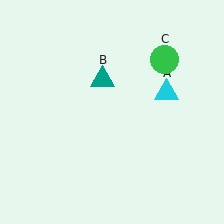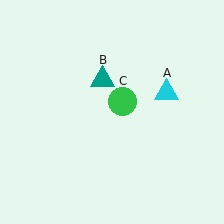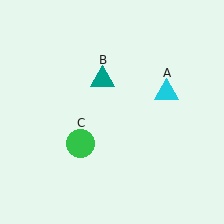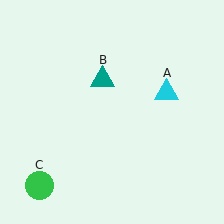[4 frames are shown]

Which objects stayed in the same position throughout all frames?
Cyan triangle (object A) and teal triangle (object B) remained stationary.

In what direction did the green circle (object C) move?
The green circle (object C) moved down and to the left.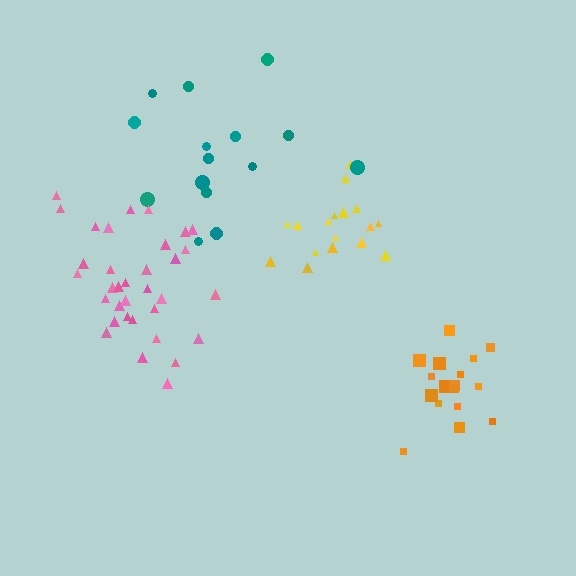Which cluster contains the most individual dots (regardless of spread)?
Pink (34).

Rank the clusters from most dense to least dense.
yellow, orange, pink, teal.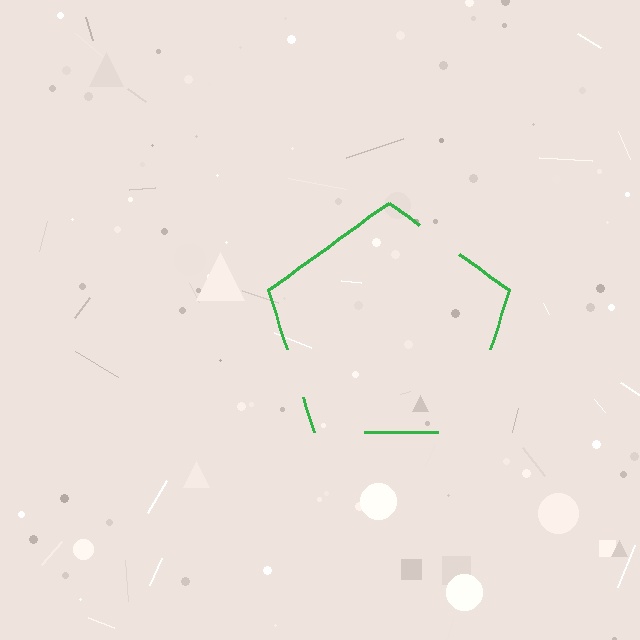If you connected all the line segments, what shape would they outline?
They would outline a pentagon.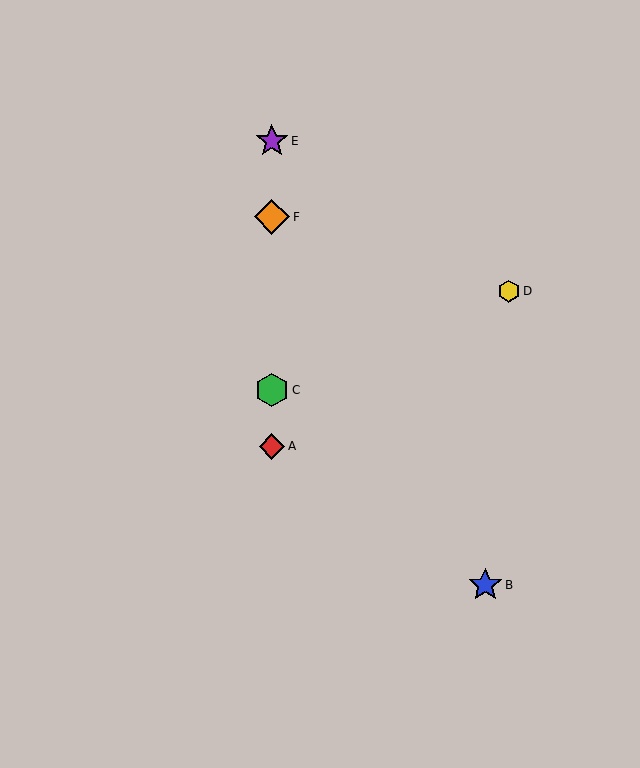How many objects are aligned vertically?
4 objects (A, C, E, F) are aligned vertically.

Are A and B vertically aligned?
No, A is at x≈272 and B is at x≈485.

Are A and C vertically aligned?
Yes, both are at x≈272.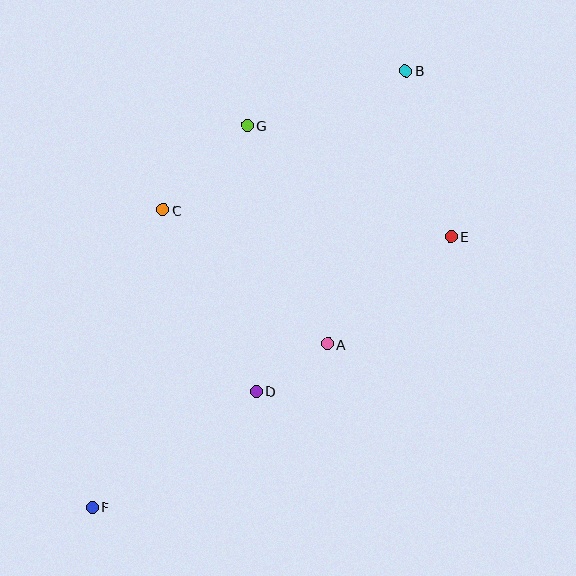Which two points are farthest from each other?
Points B and F are farthest from each other.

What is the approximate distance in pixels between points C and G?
The distance between C and G is approximately 119 pixels.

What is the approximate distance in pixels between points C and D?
The distance between C and D is approximately 204 pixels.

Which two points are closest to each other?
Points A and D are closest to each other.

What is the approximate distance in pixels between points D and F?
The distance between D and F is approximately 201 pixels.